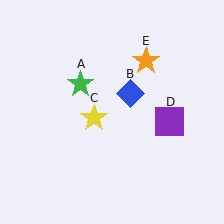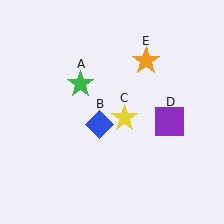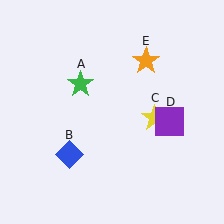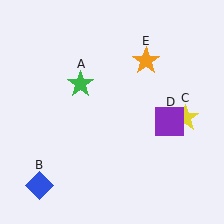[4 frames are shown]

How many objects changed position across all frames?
2 objects changed position: blue diamond (object B), yellow star (object C).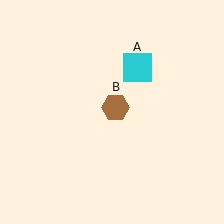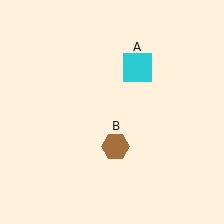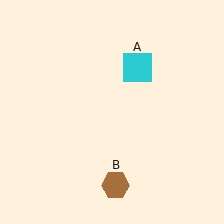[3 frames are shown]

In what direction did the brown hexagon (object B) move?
The brown hexagon (object B) moved down.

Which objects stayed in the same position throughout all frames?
Cyan square (object A) remained stationary.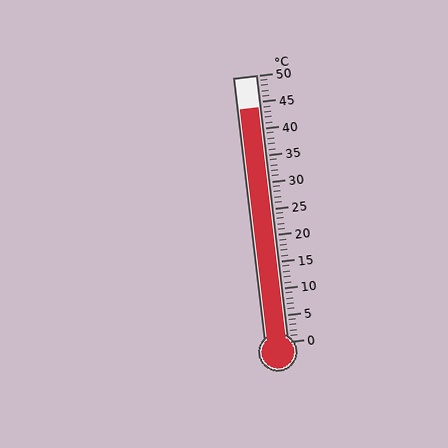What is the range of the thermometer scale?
The thermometer scale ranges from 0°C to 50°C.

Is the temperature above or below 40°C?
The temperature is above 40°C.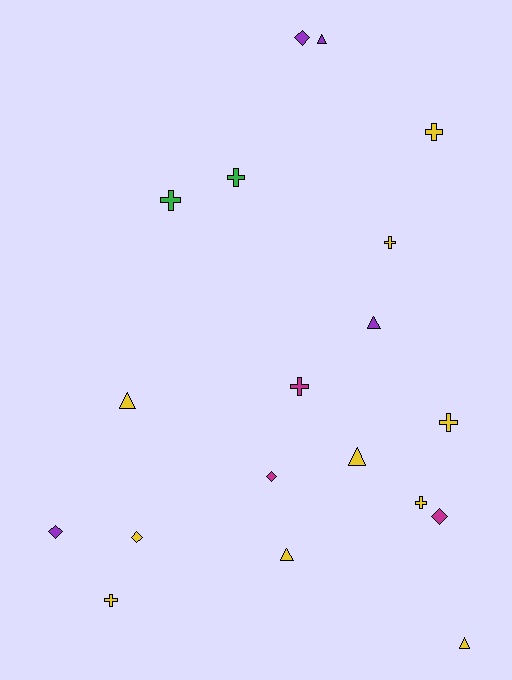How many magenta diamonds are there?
There are 2 magenta diamonds.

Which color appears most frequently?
Yellow, with 10 objects.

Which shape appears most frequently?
Cross, with 8 objects.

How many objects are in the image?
There are 19 objects.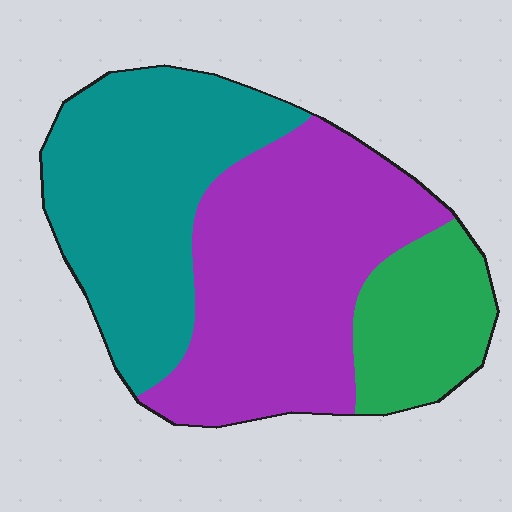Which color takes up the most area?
Purple, at roughly 45%.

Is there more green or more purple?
Purple.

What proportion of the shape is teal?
Teal covers around 40% of the shape.